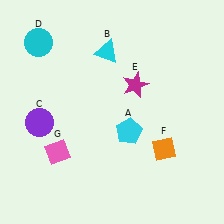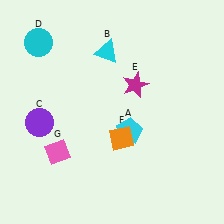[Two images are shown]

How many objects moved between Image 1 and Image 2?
1 object moved between the two images.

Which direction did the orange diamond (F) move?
The orange diamond (F) moved left.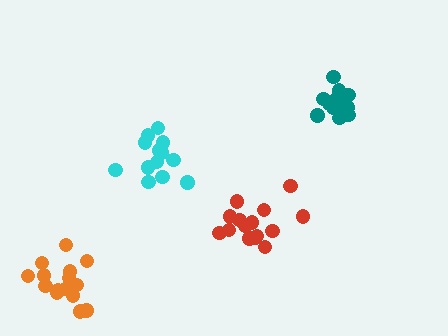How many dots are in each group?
Group 1: 12 dots, Group 2: 15 dots, Group 3: 15 dots, Group 4: 13 dots (55 total).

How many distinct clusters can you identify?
There are 4 distinct clusters.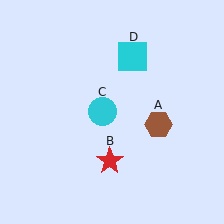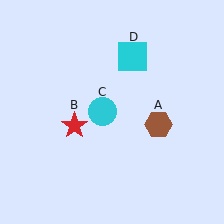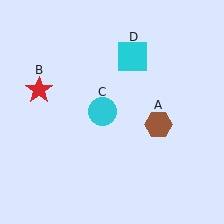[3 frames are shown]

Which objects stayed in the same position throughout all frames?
Brown hexagon (object A) and cyan circle (object C) and cyan square (object D) remained stationary.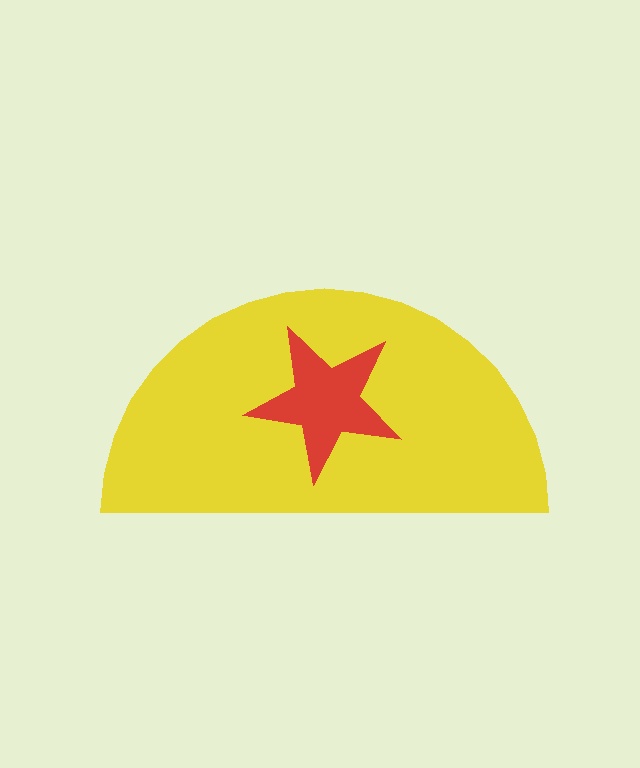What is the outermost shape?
The yellow semicircle.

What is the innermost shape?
The red star.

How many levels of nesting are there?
2.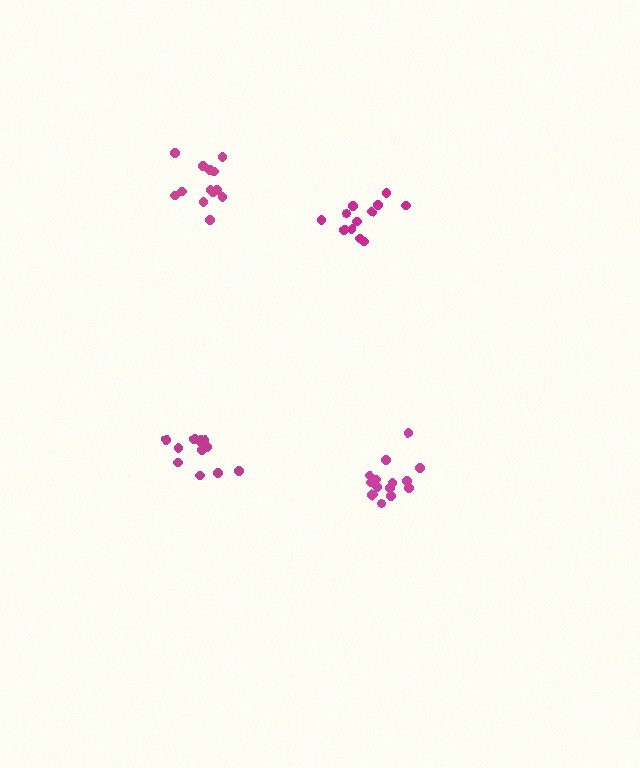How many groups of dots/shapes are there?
There are 4 groups.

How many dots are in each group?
Group 1: 13 dots, Group 2: 13 dots, Group 3: 12 dots, Group 4: 15 dots (53 total).